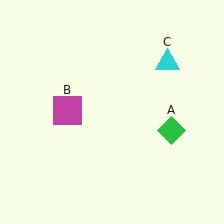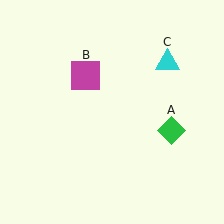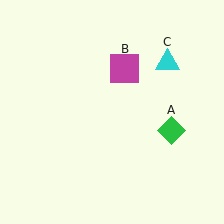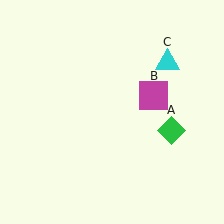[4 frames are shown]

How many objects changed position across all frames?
1 object changed position: magenta square (object B).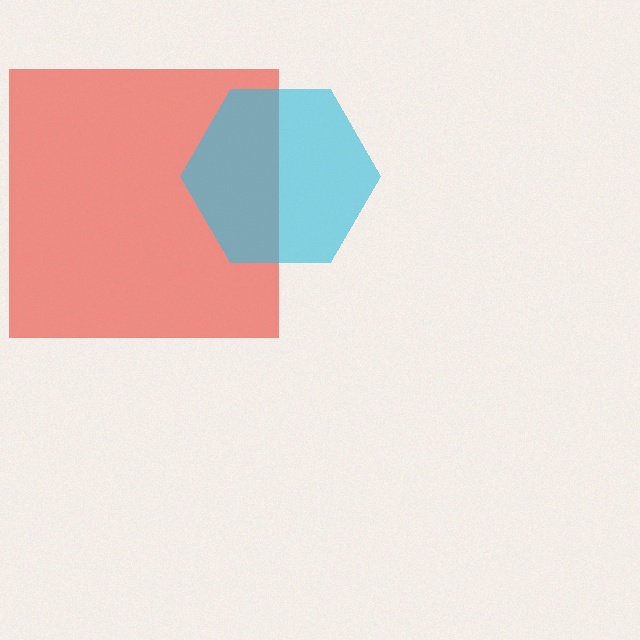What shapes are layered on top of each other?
The layered shapes are: a red square, a cyan hexagon.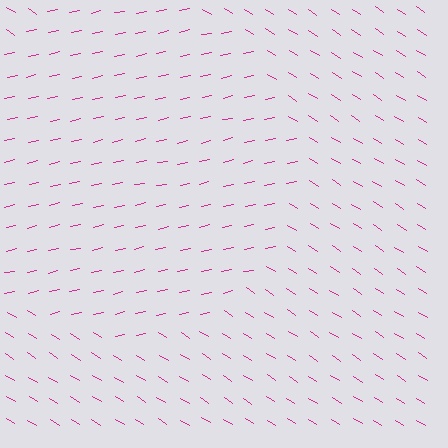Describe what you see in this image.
The image is filled with small magenta line segments. A circle region in the image has lines oriented differently from the surrounding lines, creating a visible texture boundary.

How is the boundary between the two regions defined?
The boundary is defined purely by a change in line orientation (approximately 45 degrees difference). All lines are the same color and thickness.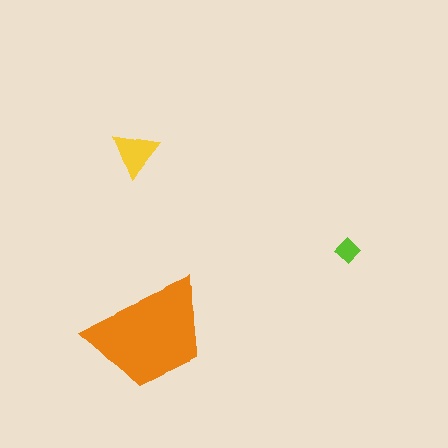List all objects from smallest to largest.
The lime diamond, the yellow triangle, the orange trapezoid.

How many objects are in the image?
There are 3 objects in the image.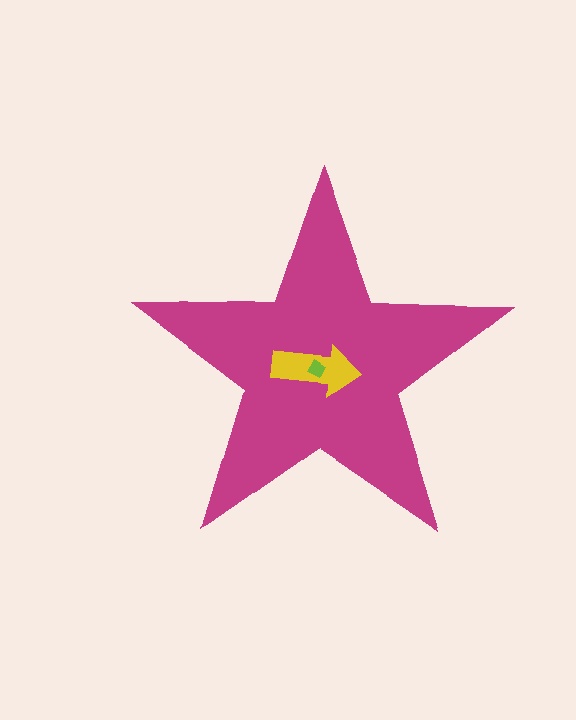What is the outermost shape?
The magenta star.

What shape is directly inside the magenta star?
The yellow arrow.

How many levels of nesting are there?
3.